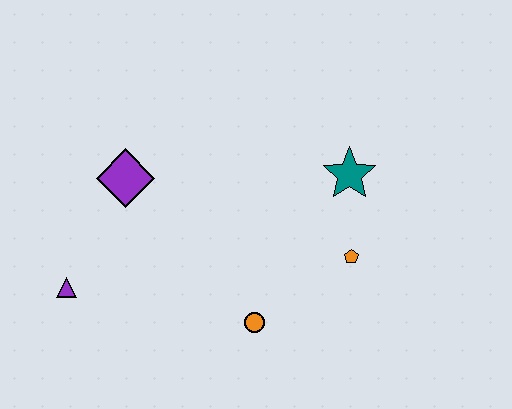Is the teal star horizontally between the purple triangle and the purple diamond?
No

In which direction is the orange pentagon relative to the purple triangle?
The orange pentagon is to the right of the purple triangle.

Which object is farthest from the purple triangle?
The teal star is farthest from the purple triangle.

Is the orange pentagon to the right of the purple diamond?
Yes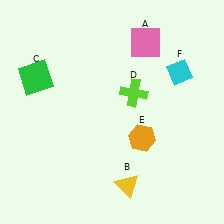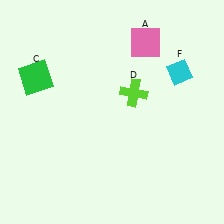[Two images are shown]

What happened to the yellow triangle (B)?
The yellow triangle (B) was removed in Image 2. It was in the bottom-right area of Image 1.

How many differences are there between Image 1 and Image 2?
There are 2 differences between the two images.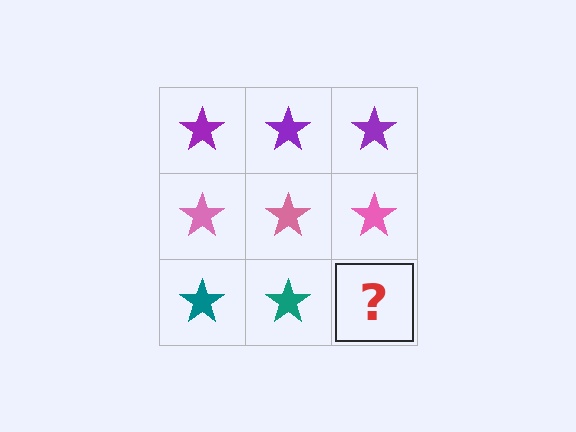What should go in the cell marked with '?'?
The missing cell should contain a teal star.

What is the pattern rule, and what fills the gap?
The rule is that each row has a consistent color. The gap should be filled with a teal star.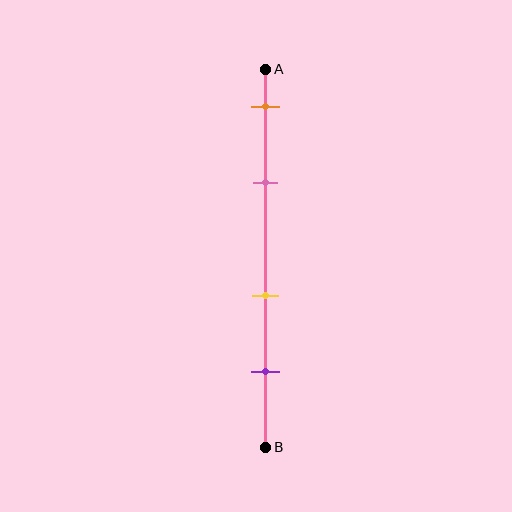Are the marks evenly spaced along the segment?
No, the marks are not evenly spaced.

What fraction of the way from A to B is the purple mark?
The purple mark is approximately 80% (0.8) of the way from A to B.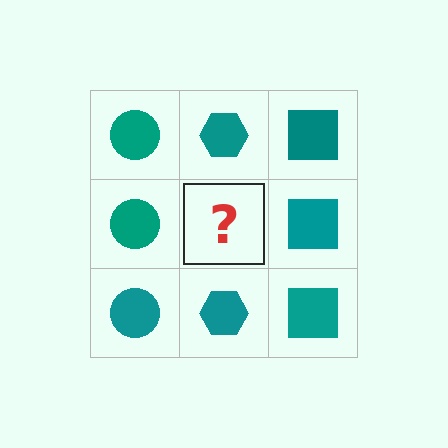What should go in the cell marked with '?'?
The missing cell should contain a teal hexagon.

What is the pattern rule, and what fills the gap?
The rule is that each column has a consistent shape. The gap should be filled with a teal hexagon.